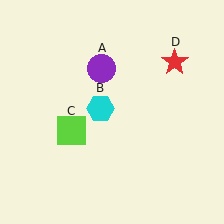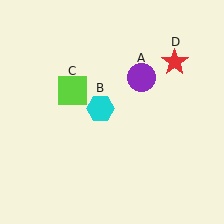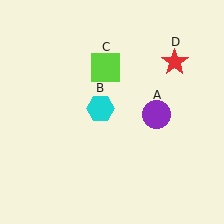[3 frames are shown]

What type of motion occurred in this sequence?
The purple circle (object A), lime square (object C) rotated clockwise around the center of the scene.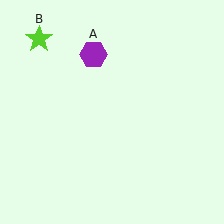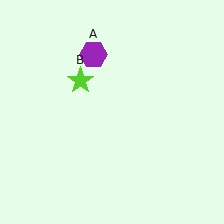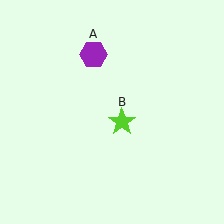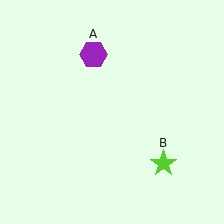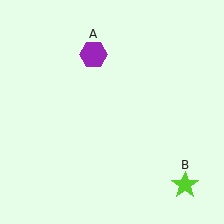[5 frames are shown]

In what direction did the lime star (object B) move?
The lime star (object B) moved down and to the right.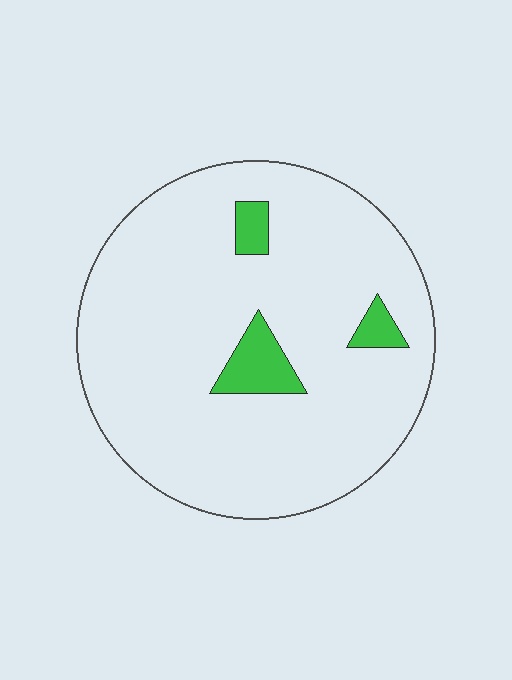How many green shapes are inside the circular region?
3.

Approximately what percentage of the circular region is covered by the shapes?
Approximately 10%.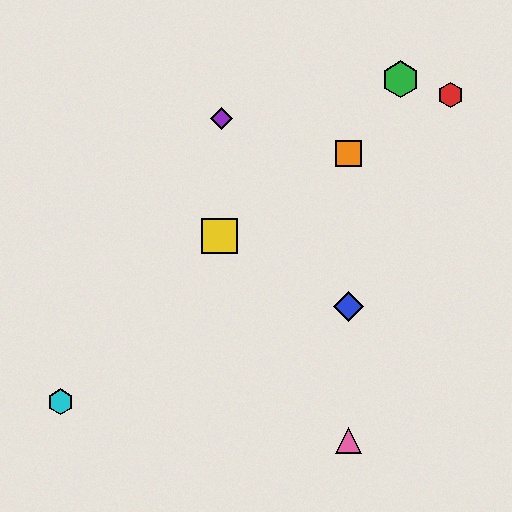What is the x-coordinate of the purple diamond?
The purple diamond is at x≈222.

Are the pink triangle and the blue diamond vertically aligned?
Yes, both are at x≈348.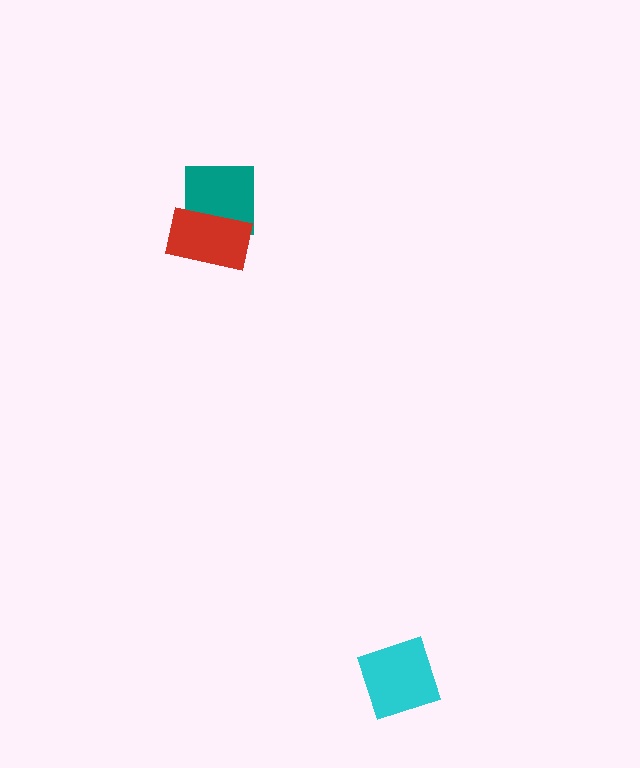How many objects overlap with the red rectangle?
1 object overlaps with the red rectangle.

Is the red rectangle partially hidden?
No, no other shape covers it.